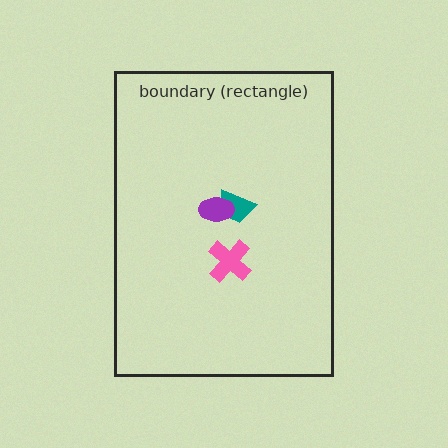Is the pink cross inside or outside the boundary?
Inside.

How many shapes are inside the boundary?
3 inside, 0 outside.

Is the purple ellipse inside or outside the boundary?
Inside.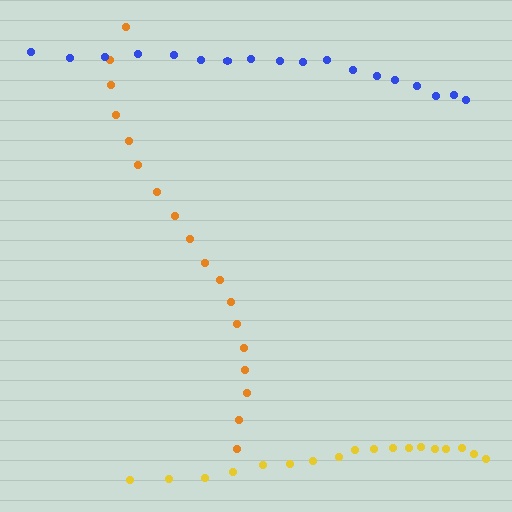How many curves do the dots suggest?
There are 3 distinct paths.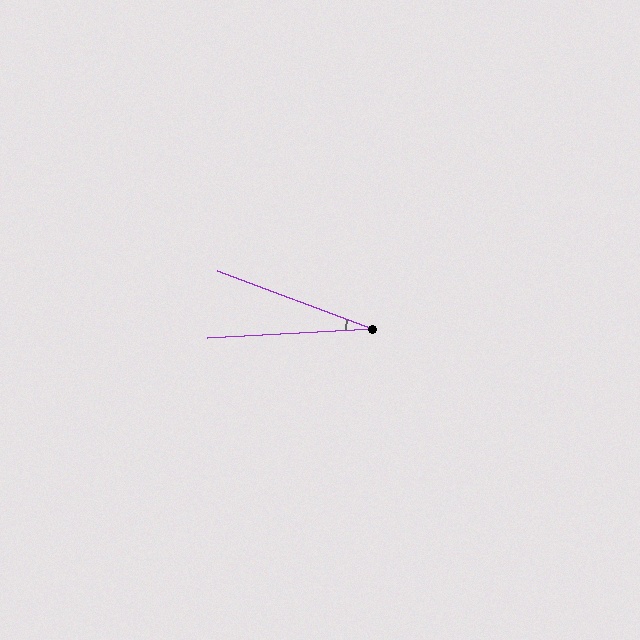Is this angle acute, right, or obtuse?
It is acute.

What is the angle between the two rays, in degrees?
Approximately 23 degrees.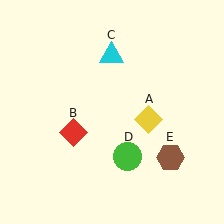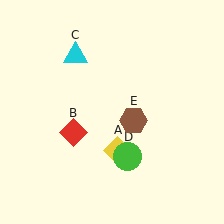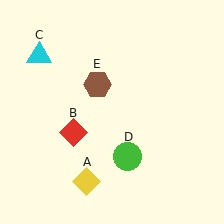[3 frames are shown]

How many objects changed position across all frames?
3 objects changed position: yellow diamond (object A), cyan triangle (object C), brown hexagon (object E).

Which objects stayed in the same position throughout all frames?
Red diamond (object B) and green circle (object D) remained stationary.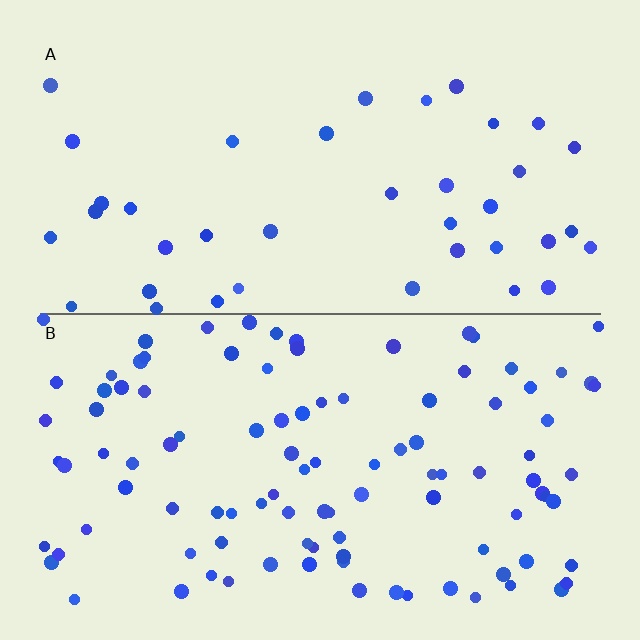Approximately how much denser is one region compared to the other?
Approximately 2.7× — region B over region A.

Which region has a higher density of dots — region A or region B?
B (the bottom).